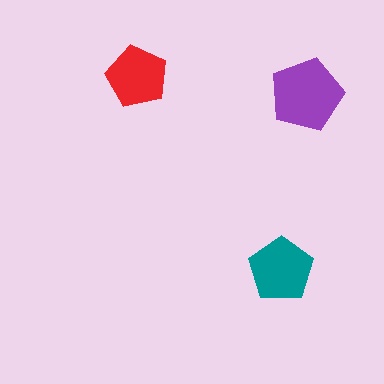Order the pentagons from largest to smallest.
the purple one, the teal one, the red one.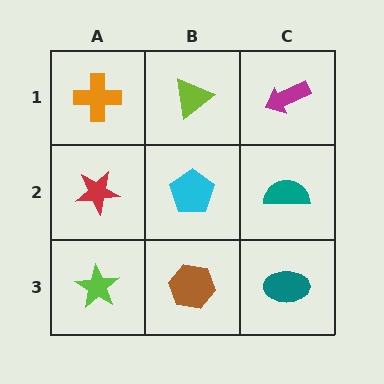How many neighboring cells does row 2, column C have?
3.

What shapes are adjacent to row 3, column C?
A teal semicircle (row 2, column C), a brown hexagon (row 3, column B).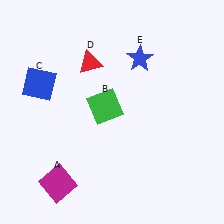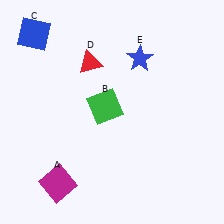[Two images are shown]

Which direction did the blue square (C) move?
The blue square (C) moved up.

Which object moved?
The blue square (C) moved up.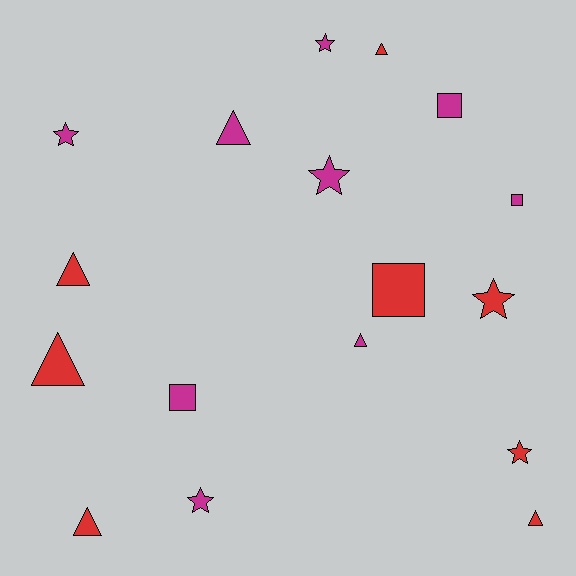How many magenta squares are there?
There are 3 magenta squares.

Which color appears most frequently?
Magenta, with 9 objects.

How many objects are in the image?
There are 17 objects.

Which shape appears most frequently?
Triangle, with 7 objects.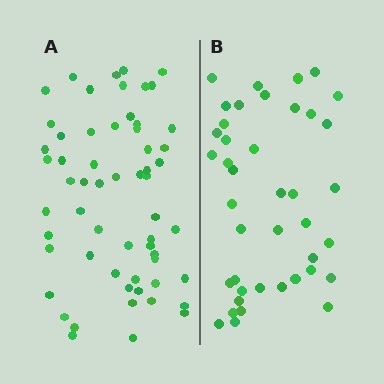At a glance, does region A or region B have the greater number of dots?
Region A (the left region) has more dots.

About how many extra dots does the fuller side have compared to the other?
Region A has approximately 20 more dots than region B.